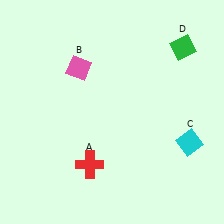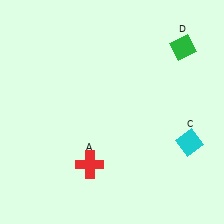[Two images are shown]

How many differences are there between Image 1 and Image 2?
There is 1 difference between the two images.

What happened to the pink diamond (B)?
The pink diamond (B) was removed in Image 2. It was in the top-left area of Image 1.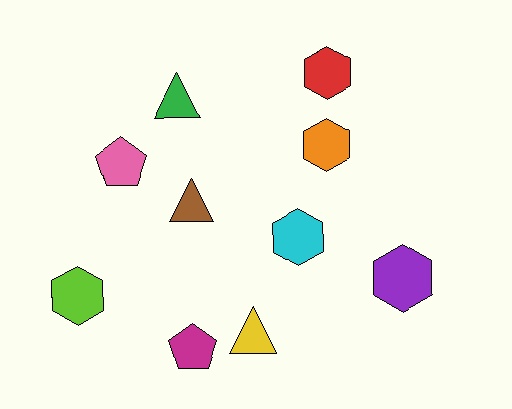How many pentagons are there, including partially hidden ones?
There are 2 pentagons.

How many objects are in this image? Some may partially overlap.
There are 10 objects.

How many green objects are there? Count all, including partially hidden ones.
There is 1 green object.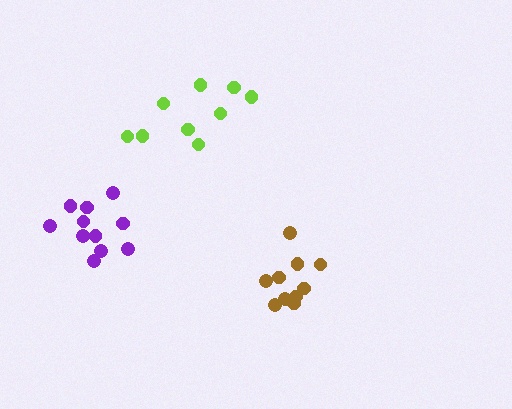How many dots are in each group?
Group 1: 11 dots, Group 2: 10 dots, Group 3: 9 dots (30 total).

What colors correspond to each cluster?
The clusters are colored: purple, brown, lime.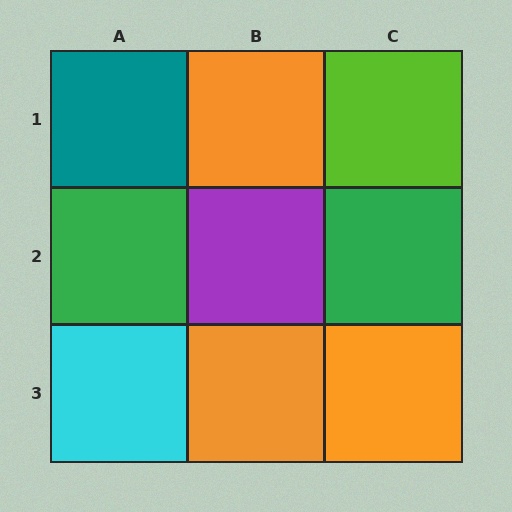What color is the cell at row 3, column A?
Cyan.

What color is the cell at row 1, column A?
Teal.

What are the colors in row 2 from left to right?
Green, purple, green.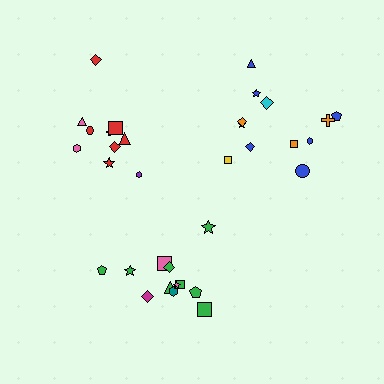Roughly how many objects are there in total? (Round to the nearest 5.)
Roughly 35 objects in total.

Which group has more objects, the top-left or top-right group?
The top-right group.